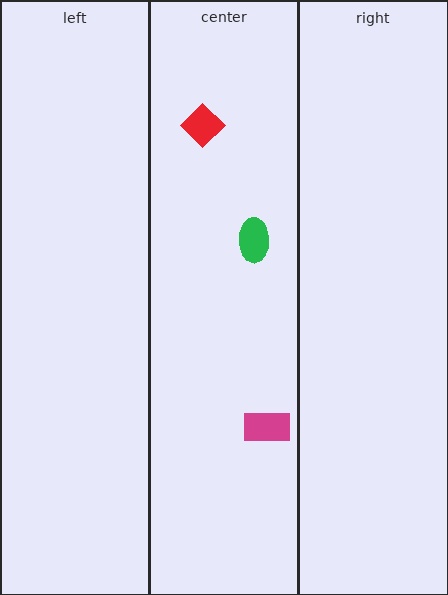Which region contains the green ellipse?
The center region.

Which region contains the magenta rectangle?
The center region.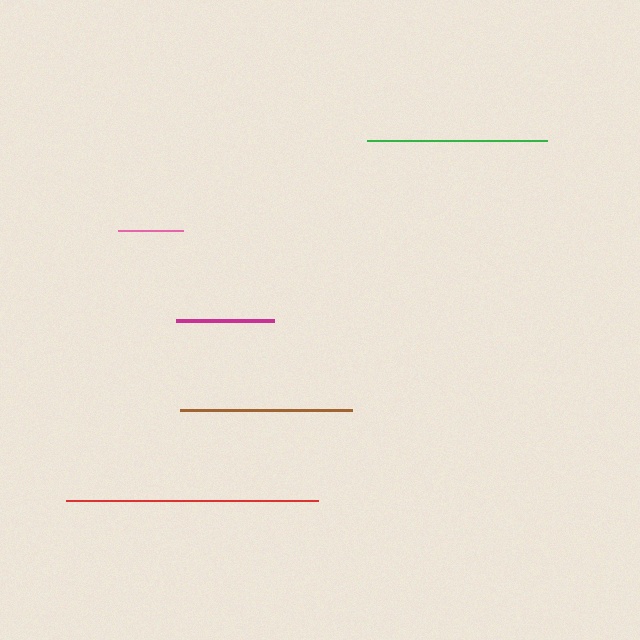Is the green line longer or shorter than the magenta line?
The green line is longer than the magenta line.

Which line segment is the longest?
The red line is the longest at approximately 252 pixels.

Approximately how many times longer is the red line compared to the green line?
The red line is approximately 1.4 times the length of the green line.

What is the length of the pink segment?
The pink segment is approximately 64 pixels long.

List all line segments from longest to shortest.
From longest to shortest: red, green, brown, magenta, pink.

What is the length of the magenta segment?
The magenta segment is approximately 98 pixels long.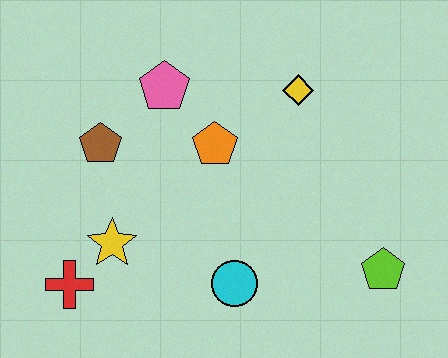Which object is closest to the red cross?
The yellow star is closest to the red cross.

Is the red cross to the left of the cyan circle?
Yes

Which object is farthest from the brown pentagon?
The lime pentagon is farthest from the brown pentagon.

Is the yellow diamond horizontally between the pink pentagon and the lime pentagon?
Yes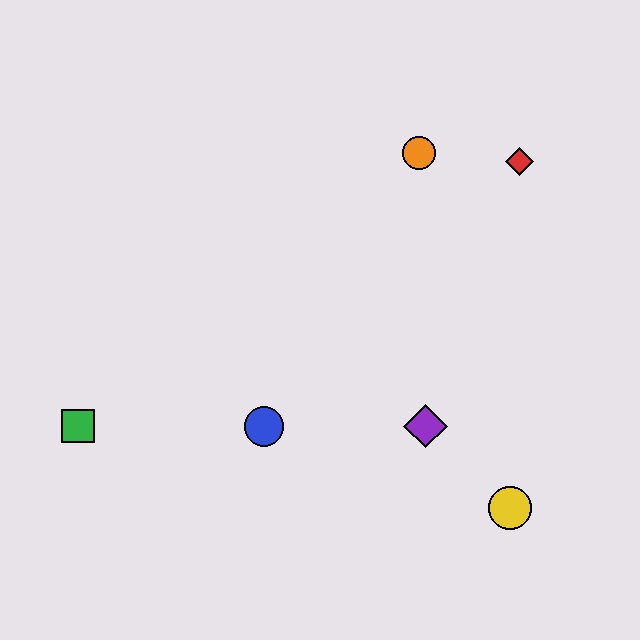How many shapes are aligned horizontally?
3 shapes (the blue circle, the green square, the purple diamond) are aligned horizontally.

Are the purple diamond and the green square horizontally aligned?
Yes, both are at y≈426.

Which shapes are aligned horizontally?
The blue circle, the green square, the purple diamond are aligned horizontally.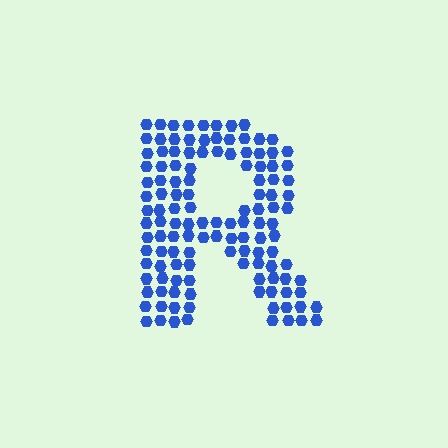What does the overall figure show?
The overall figure shows the letter R.